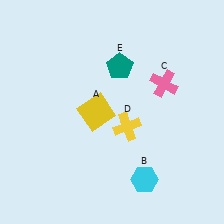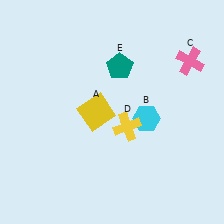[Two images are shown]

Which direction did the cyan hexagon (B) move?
The cyan hexagon (B) moved up.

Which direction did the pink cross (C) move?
The pink cross (C) moved right.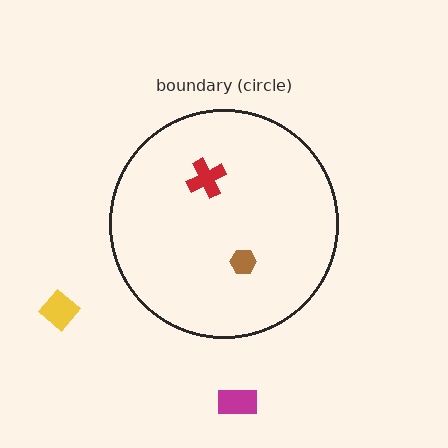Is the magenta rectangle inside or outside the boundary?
Outside.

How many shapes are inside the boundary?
2 inside, 2 outside.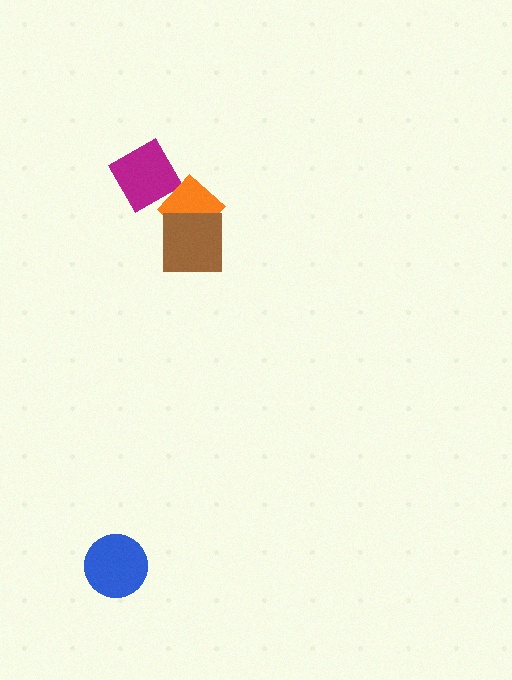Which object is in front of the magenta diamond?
The orange diamond is in front of the magenta diamond.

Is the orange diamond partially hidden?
Yes, it is partially covered by another shape.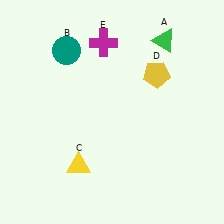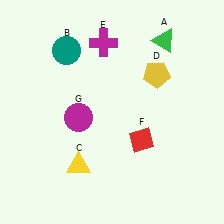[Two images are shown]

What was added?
A red diamond (F), a magenta circle (G) were added in Image 2.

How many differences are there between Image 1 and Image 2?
There are 2 differences between the two images.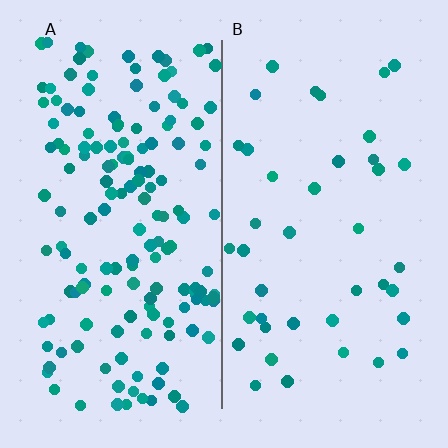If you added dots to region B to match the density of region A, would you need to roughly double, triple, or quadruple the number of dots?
Approximately quadruple.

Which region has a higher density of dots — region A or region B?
A (the left).